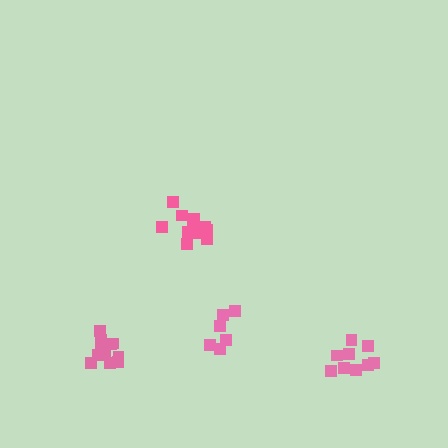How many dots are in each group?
Group 1: 6 dots, Group 2: 11 dots, Group 3: 12 dots, Group 4: 9 dots (38 total).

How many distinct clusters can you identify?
There are 4 distinct clusters.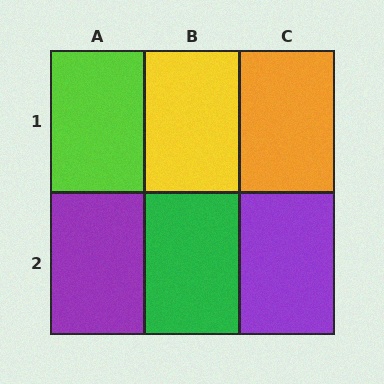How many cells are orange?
1 cell is orange.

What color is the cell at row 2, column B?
Green.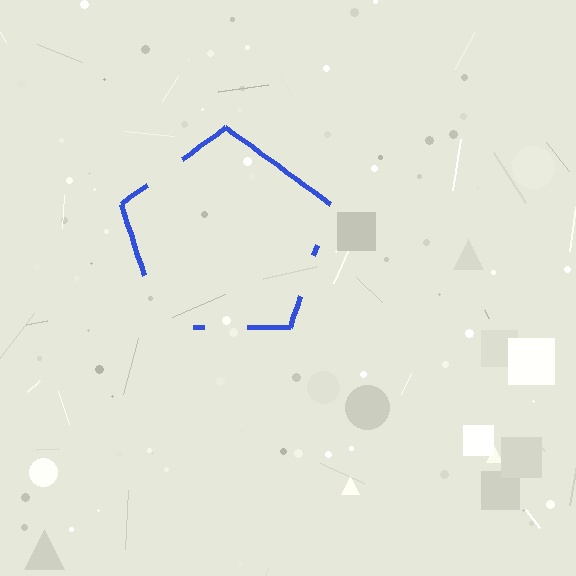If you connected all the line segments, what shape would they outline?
They would outline a pentagon.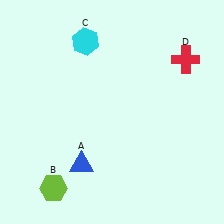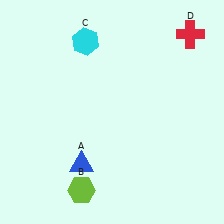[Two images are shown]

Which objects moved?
The objects that moved are: the lime hexagon (B), the red cross (D).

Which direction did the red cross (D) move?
The red cross (D) moved up.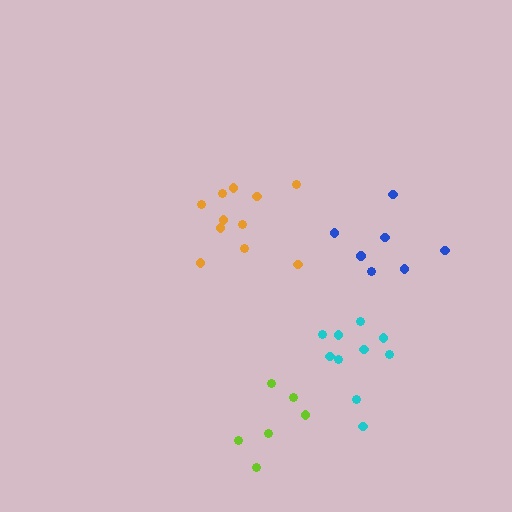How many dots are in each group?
Group 1: 7 dots, Group 2: 10 dots, Group 3: 6 dots, Group 4: 11 dots (34 total).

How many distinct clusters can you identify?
There are 4 distinct clusters.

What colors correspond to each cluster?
The clusters are colored: blue, cyan, lime, orange.